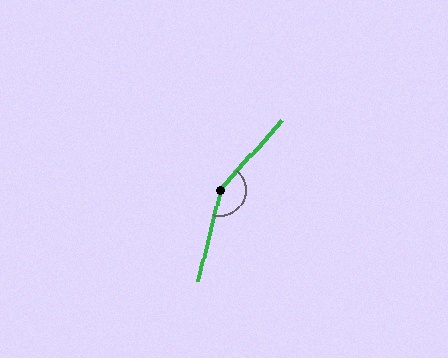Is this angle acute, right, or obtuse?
It is obtuse.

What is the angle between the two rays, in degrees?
Approximately 152 degrees.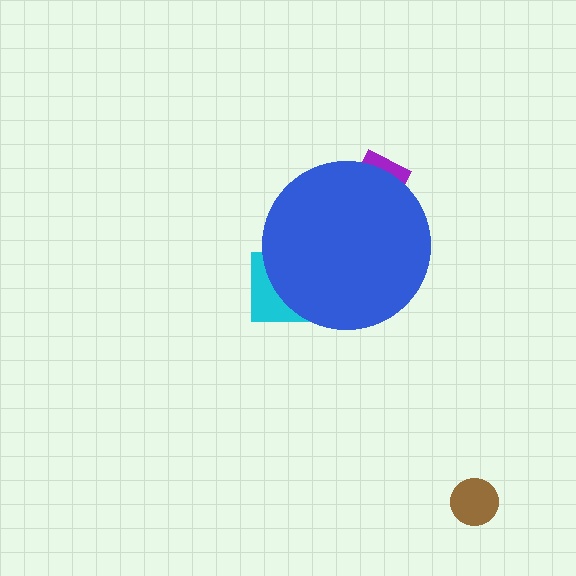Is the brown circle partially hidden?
No, the brown circle is fully visible.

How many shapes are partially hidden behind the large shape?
2 shapes are partially hidden.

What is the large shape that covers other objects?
A blue circle.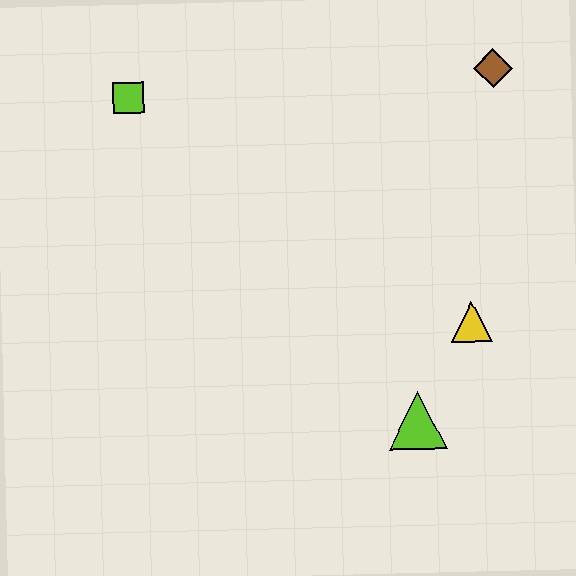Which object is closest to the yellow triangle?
The lime triangle is closest to the yellow triangle.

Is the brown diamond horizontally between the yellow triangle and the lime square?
No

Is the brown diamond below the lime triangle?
No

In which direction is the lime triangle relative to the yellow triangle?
The lime triangle is below the yellow triangle.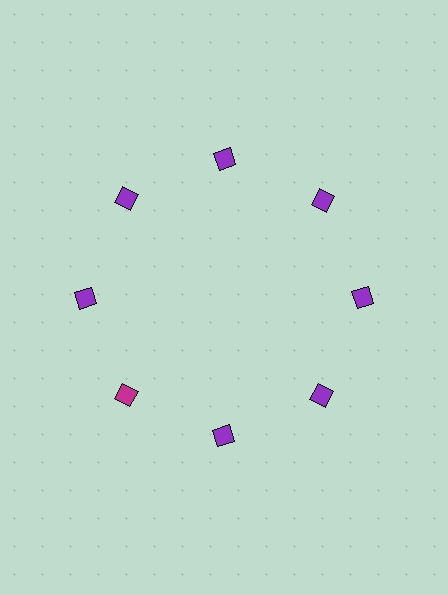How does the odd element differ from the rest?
It has a different color: magenta instead of purple.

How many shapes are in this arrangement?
There are 8 shapes arranged in a ring pattern.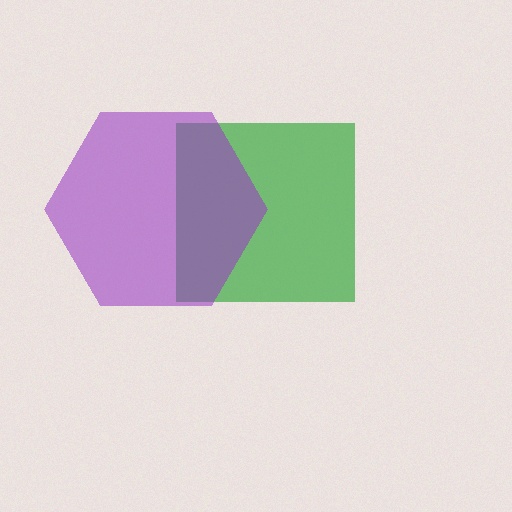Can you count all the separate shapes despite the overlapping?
Yes, there are 2 separate shapes.